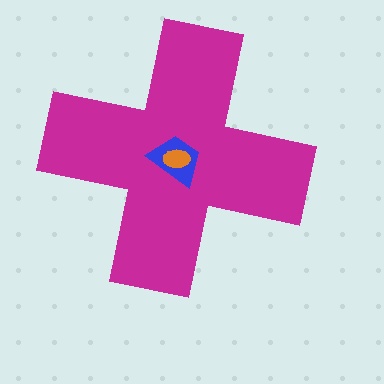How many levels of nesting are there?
3.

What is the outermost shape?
The magenta cross.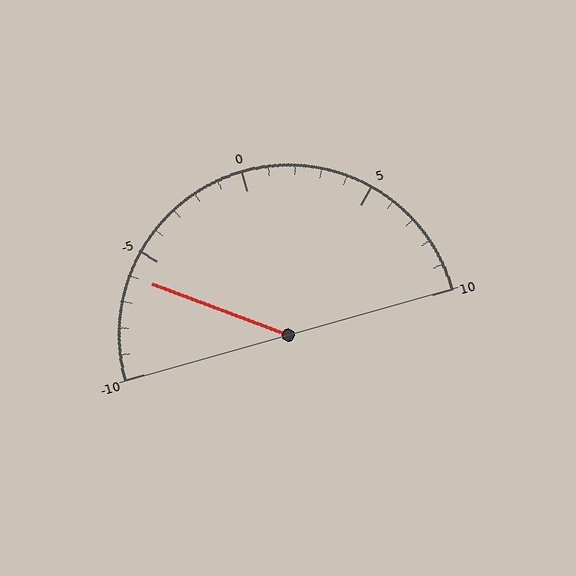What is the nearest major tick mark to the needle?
The nearest major tick mark is -5.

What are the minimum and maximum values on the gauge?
The gauge ranges from -10 to 10.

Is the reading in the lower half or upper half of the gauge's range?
The reading is in the lower half of the range (-10 to 10).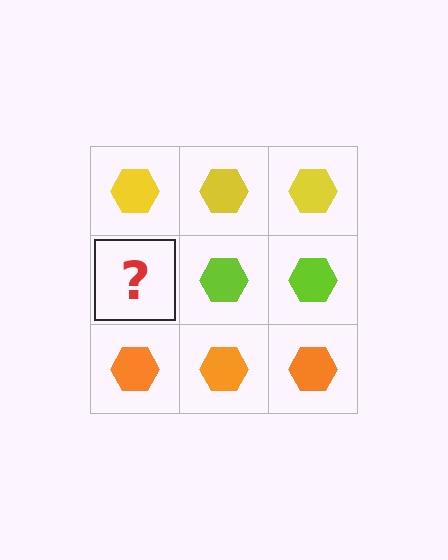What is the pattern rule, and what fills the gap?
The rule is that each row has a consistent color. The gap should be filled with a lime hexagon.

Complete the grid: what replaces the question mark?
The question mark should be replaced with a lime hexagon.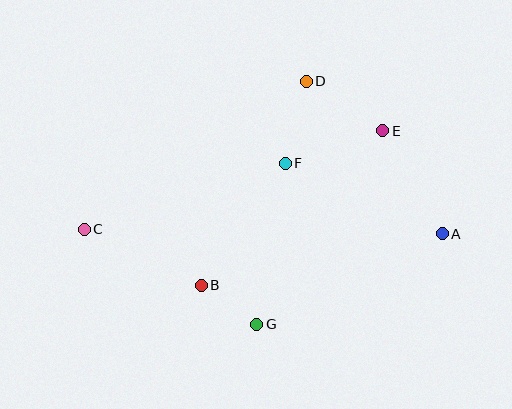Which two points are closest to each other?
Points B and G are closest to each other.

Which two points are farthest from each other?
Points A and C are farthest from each other.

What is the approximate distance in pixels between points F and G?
The distance between F and G is approximately 163 pixels.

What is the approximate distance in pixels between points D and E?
The distance between D and E is approximately 91 pixels.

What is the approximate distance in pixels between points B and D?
The distance between B and D is approximately 229 pixels.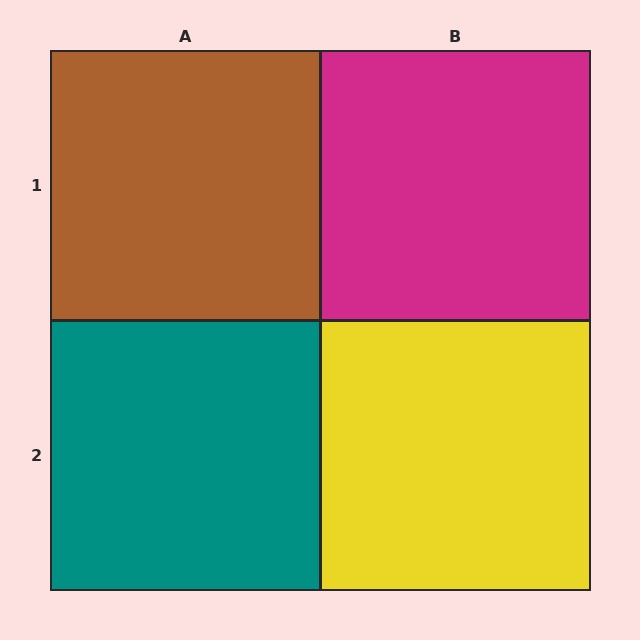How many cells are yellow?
1 cell is yellow.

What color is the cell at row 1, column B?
Magenta.